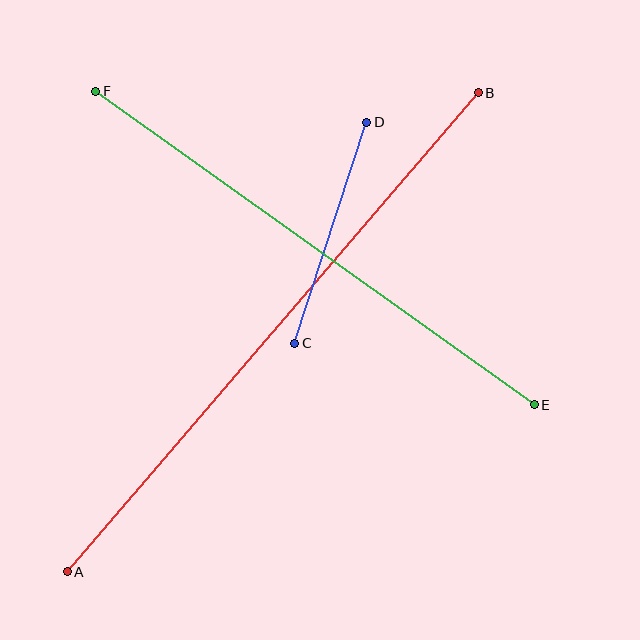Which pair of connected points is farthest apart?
Points A and B are farthest apart.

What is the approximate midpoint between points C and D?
The midpoint is at approximately (331, 233) pixels.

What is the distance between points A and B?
The distance is approximately 631 pixels.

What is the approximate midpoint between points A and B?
The midpoint is at approximately (273, 332) pixels.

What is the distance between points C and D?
The distance is approximately 232 pixels.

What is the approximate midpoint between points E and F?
The midpoint is at approximately (315, 248) pixels.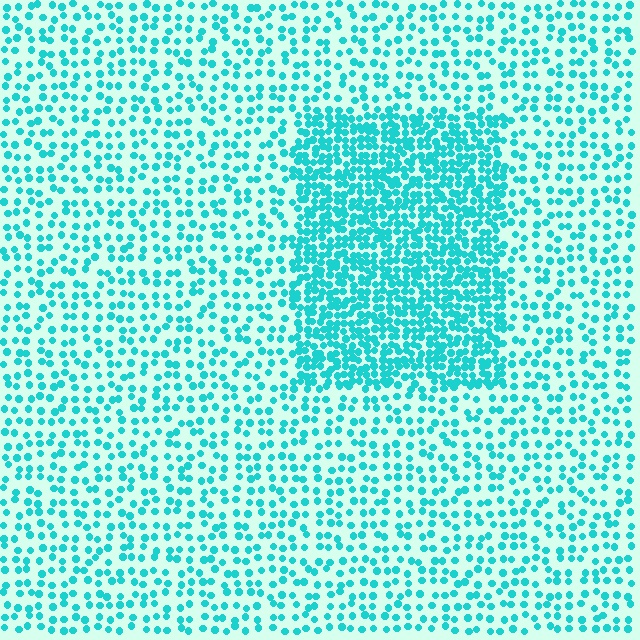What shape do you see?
I see a rectangle.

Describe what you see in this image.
The image contains small cyan elements arranged at two different densities. A rectangle-shaped region is visible where the elements are more densely packed than the surrounding area.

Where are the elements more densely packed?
The elements are more densely packed inside the rectangle boundary.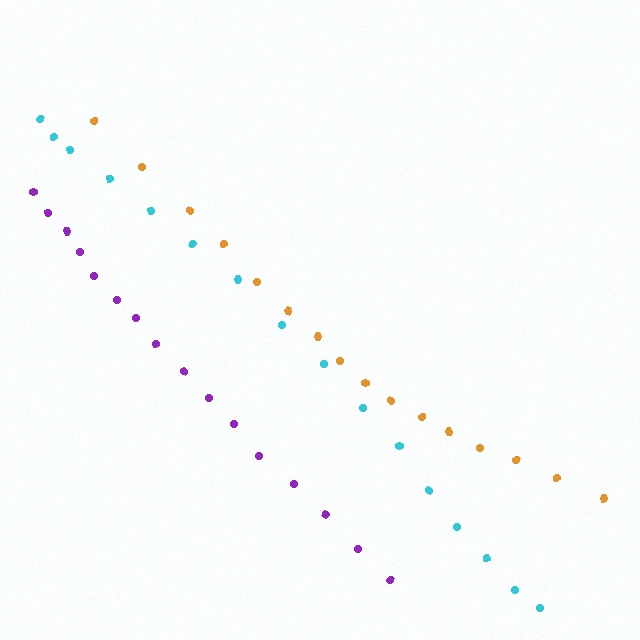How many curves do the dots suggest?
There are 3 distinct paths.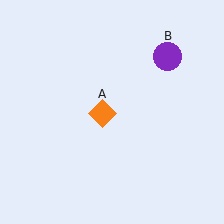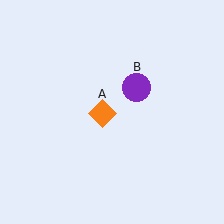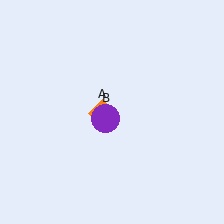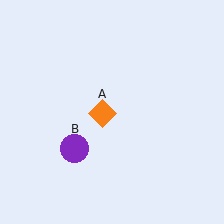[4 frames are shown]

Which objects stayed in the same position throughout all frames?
Orange diamond (object A) remained stationary.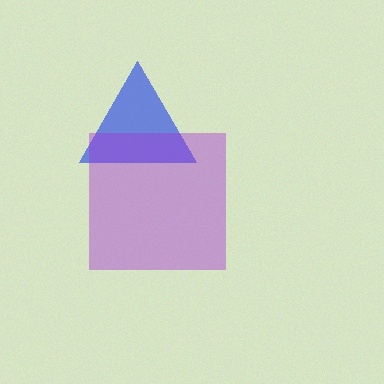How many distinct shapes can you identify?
There are 2 distinct shapes: a blue triangle, a purple square.